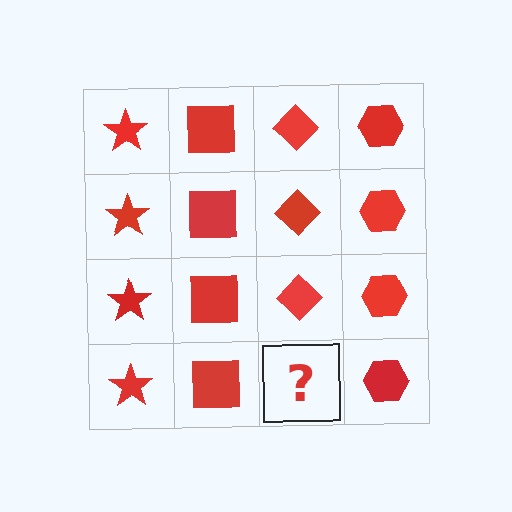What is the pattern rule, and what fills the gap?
The rule is that each column has a consistent shape. The gap should be filled with a red diamond.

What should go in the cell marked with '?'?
The missing cell should contain a red diamond.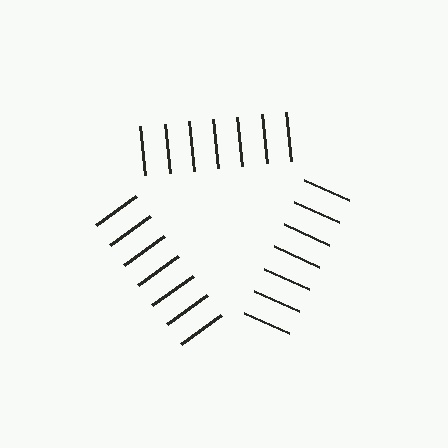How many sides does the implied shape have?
3 sides — the line-ends trace a triangle.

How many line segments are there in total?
21 — 7 along each of the 3 edges.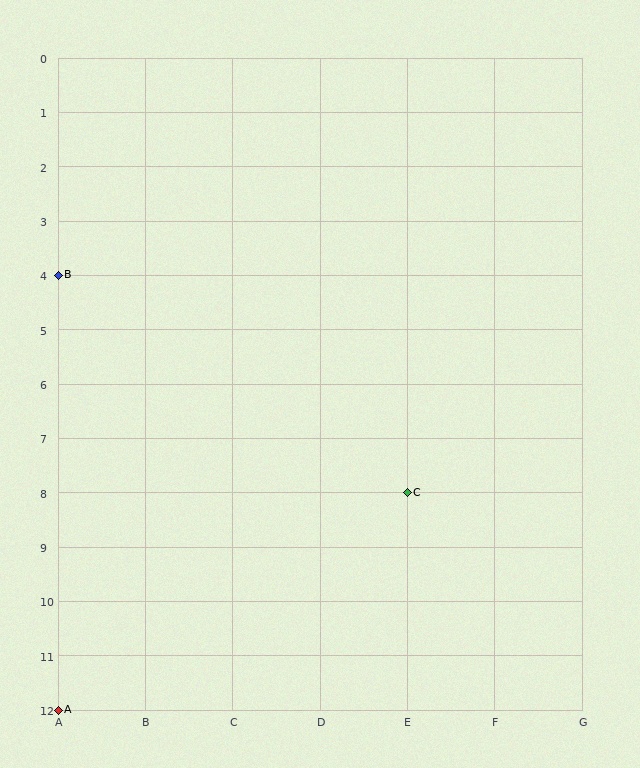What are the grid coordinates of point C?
Point C is at grid coordinates (E, 8).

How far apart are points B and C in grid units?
Points B and C are 4 columns and 4 rows apart (about 5.7 grid units diagonally).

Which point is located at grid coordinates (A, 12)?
Point A is at (A, 12).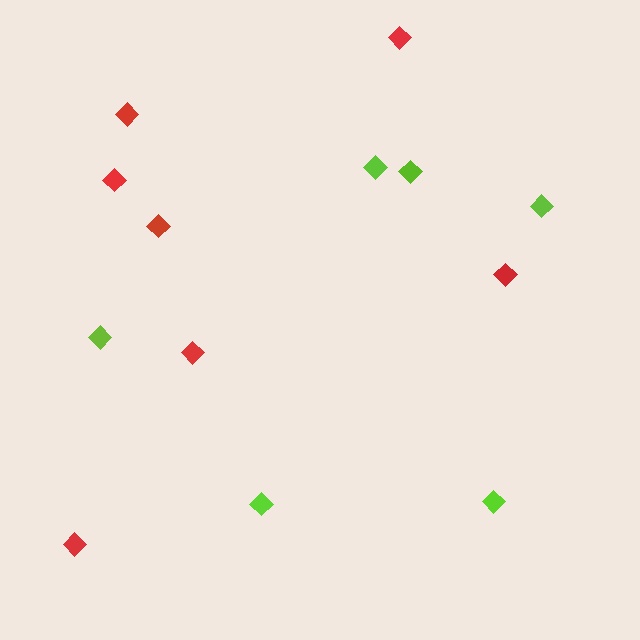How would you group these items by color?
There are 2 groups: one group of red diamonds (7) and one group of lime diamonds (6).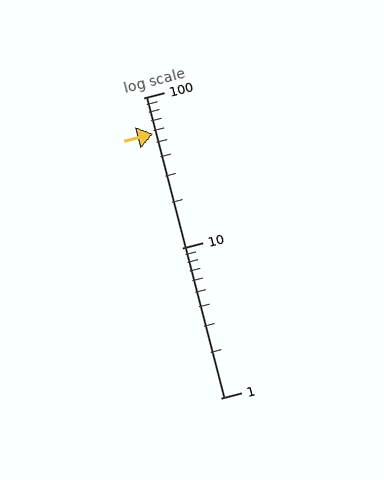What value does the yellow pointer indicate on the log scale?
The pointer indicates approximately 57.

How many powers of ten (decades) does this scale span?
The scale spans 2 decades, from 1 to 100.